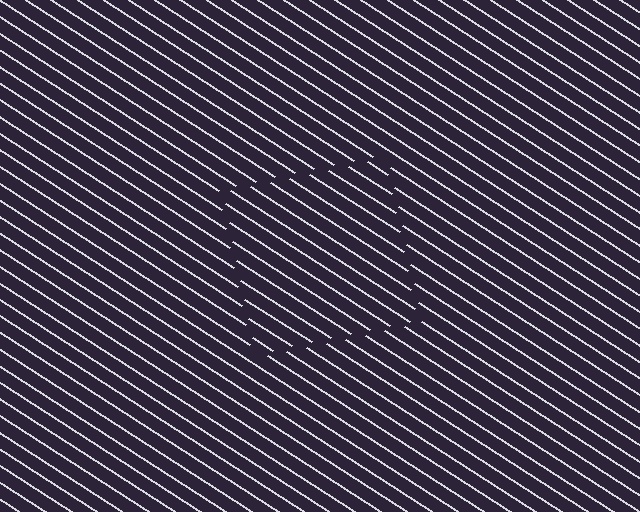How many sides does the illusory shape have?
4 sides — the line-ends trace a square.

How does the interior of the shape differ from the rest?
The interior of the shape contains the same grating, shifted by half a period — the contour is defined by the phase discontinuity where line-ends from the inner and outer gratings abut.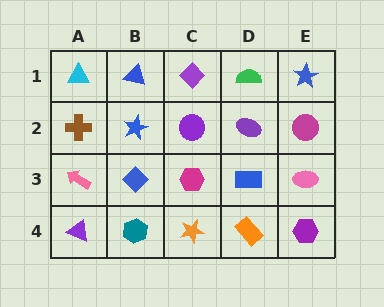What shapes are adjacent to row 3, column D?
A purple ellipse (row 2, column D), an orange rectangle (row 4, column D), a magenta hexagon (row 3, column C), a pink ellipse (row 3, column E).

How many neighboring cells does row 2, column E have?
3.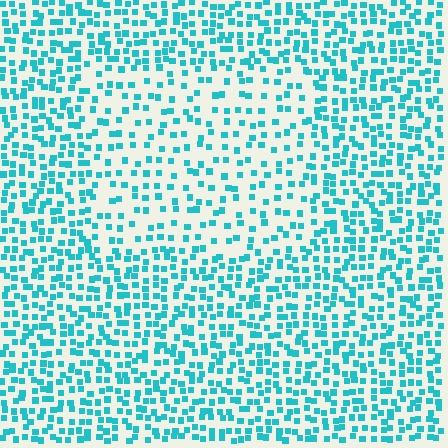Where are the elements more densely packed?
The elements are more densely packed outside the rectangle boundary.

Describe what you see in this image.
The image contains small cyan elements arranged at two different densities. A rectangle-shaped region is visible where the elements are less densely packed than the surrounding area.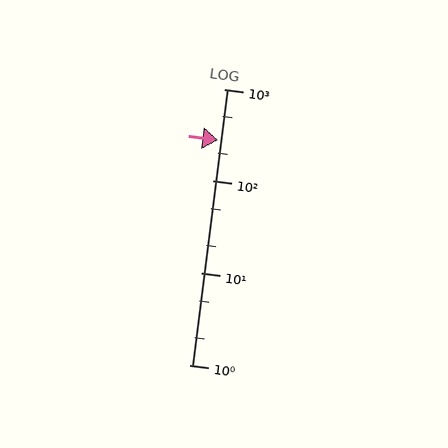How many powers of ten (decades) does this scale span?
The scale spans 3 decades, from 1 to 1000.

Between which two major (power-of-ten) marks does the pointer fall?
The pointer is between 100 and 1000.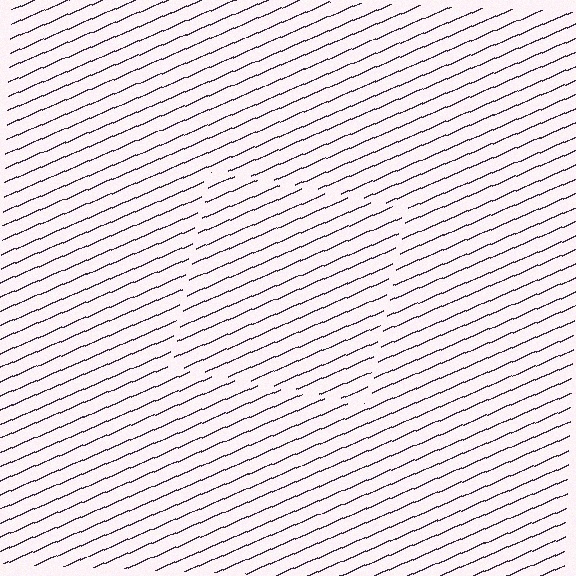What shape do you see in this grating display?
An illusory square. The interior of the shape contains the same grating, shifted by half a period — the contour is defined by the phase discontinuity where line-ends from the inner and outer gratings abut.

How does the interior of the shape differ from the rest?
The interior of the shape contains the same grating, shifted by half a period — the contour is defined by the phase discontinuity where line-ends from the inner and outer gratings abut.